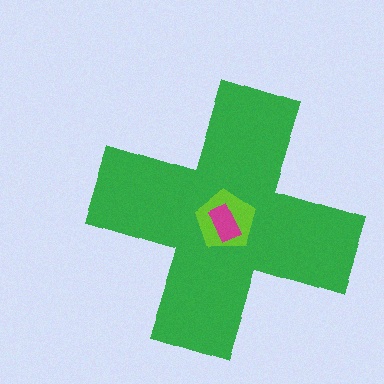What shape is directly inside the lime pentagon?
The magenta rectangle.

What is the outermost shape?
The green cross.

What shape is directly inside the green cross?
The lime pentagon.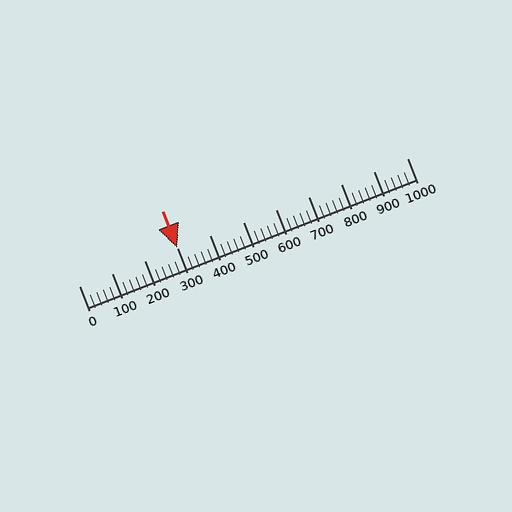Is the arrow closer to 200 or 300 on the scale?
The arrow is closer to 300.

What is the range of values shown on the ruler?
The ruler shows values from 0 to 1000.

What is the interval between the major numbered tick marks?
The major tick marks are spaced 100 units apart.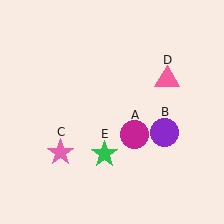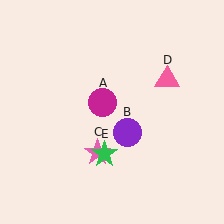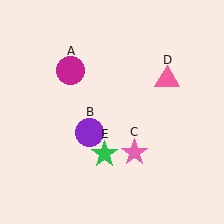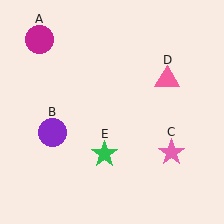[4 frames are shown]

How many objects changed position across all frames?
3 objects changed position: magenta circle (object A), purple circle (object B), pink star (object C).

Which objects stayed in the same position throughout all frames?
Pink triangle (object D) and green star (object E) remained stationary.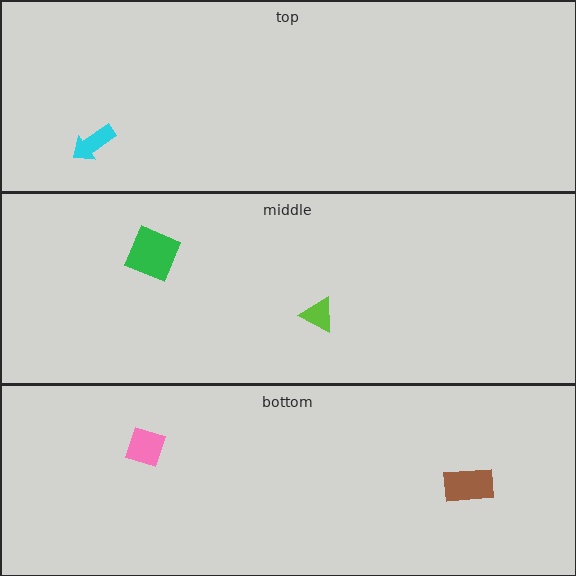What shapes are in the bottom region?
The brown rectangle, the pink diamond.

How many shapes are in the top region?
1.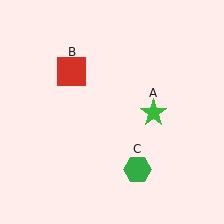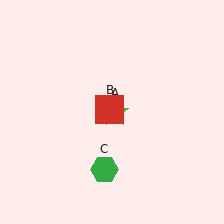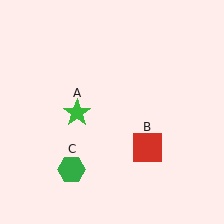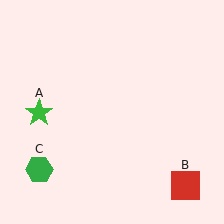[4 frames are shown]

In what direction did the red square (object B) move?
The red square (object B) moved down and to the right.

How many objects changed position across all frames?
3 objects changed position: green star (object A), red square (object B), green hexagon (object C).